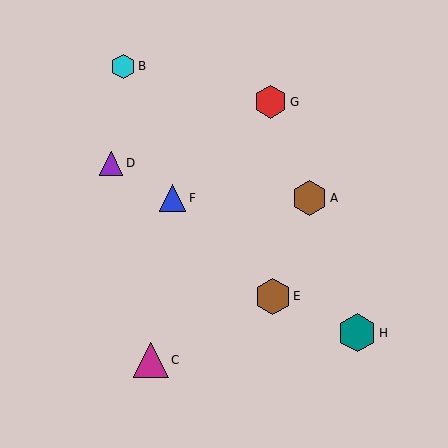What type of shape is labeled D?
Shape D is a purple triangle.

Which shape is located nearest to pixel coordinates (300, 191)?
The brown hexagon (labeled A) at (310, 198) is nearest to that location.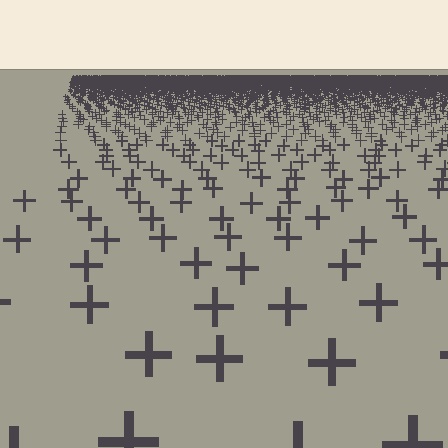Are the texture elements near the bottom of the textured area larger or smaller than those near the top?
Larger. Near the bottom, elements are closer to the viewer and appear at a bigger on-screen size.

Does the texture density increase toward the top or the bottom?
Density increases toward the top.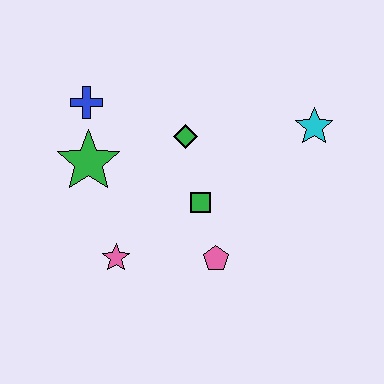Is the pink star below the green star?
Yes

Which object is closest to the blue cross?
The green star is closest to the blue cross.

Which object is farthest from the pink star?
The cyan star is farthest from the pink star.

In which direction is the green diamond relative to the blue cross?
The green diamond is to the right of the blue cross.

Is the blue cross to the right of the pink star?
No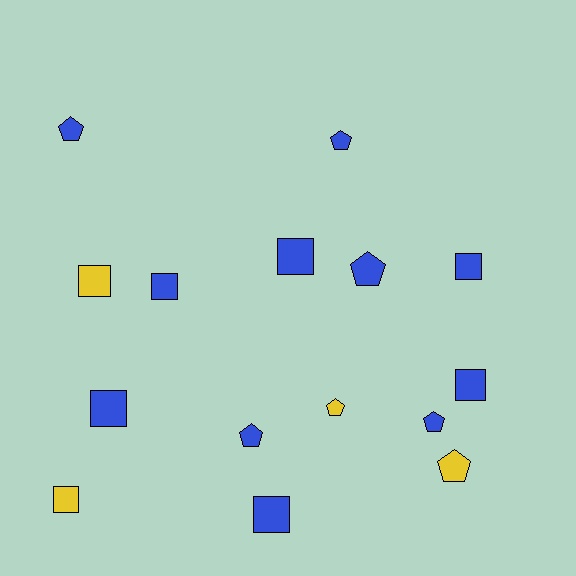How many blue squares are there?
There are 6 blue squares.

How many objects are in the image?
There are 15 objects.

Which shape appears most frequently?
Square, with 8 objects.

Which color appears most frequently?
Blue, with 11 objects.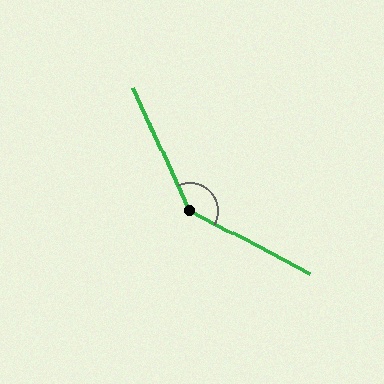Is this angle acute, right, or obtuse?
It is obtuse.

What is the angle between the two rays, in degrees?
Approximately 142 degrees.